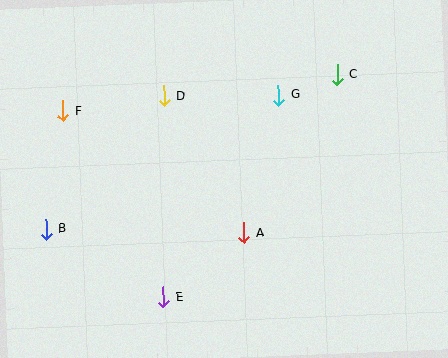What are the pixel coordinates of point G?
Point G is at (278, 95).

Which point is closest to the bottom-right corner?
Point A is closest to the bottom-right corner.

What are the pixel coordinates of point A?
Point A is at (244, 233).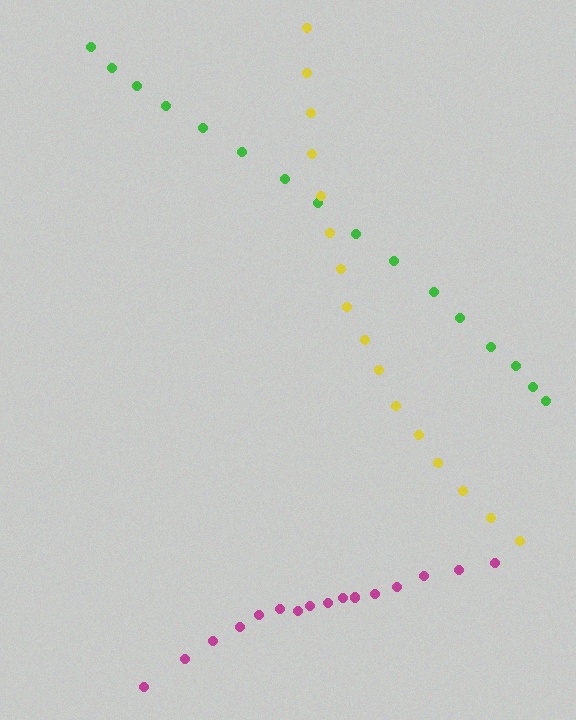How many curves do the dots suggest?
There are 3 distinct paths.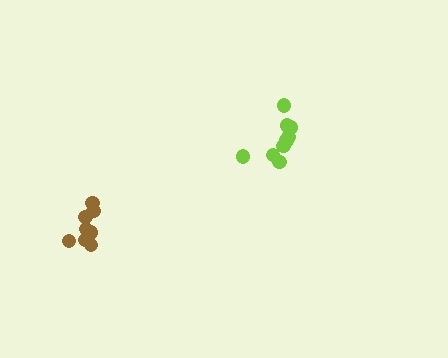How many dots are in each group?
Group 1: 10 dots, Group 2: 8 dots (18 total).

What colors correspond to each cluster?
The clusters are colored: lime, brown.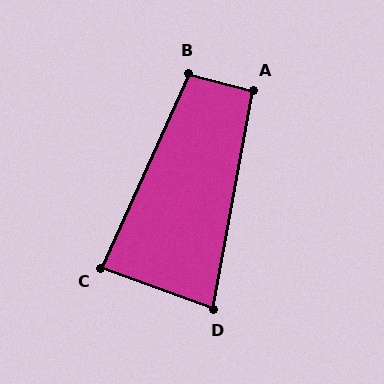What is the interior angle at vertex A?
Approximately 94 degrees (approximately right).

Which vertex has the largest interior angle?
B, at approximately 100 degrees.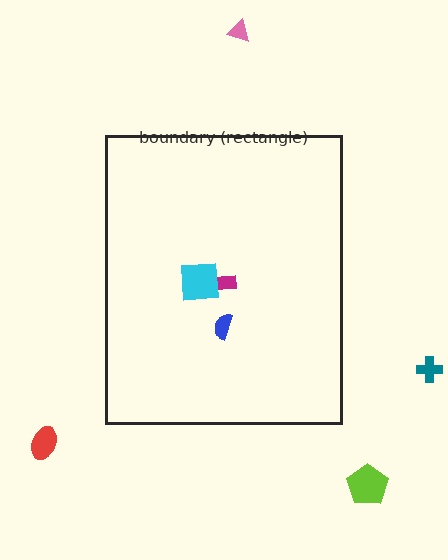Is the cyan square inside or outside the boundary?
Inside.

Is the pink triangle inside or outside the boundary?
Outside.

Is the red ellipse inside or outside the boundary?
Outside.